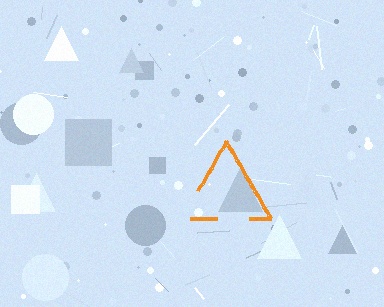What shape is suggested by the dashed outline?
The dashed outline suggests a triangle.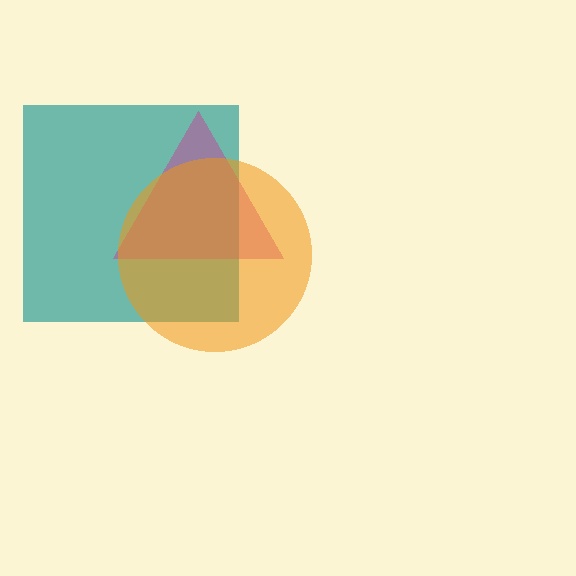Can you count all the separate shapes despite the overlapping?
Yes, there are 3 separate shapes.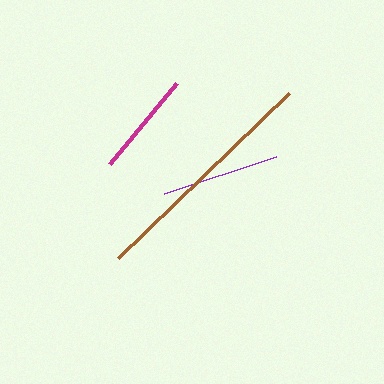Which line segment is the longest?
The brown line is the longest at approximately 237 pixels.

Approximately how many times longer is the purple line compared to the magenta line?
The purple line is approximately 1.1 times the length of the magenta line.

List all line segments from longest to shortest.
From longest to shortest: brown, purple, magenta.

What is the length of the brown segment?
The brown segment is approximately 237 pixels long.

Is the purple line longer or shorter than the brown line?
The brown line is longer than the purple line.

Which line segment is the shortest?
The magenta line is the shortest at approximately 105 pixels.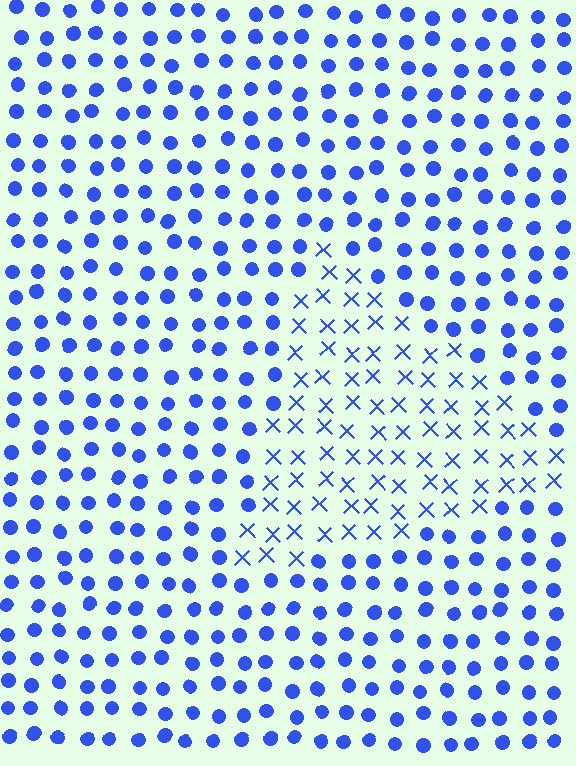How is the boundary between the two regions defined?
The boundary is defined by a change in element shape: X marks inside vs. circles outside. All elements share the same color and spacing.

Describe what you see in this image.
The image is filled with small blue elements arranged in a uniform grid. A triangle-shaped region contains X marks, while the surrounding area contains circles. The boundary is defined purely by the change in element shape.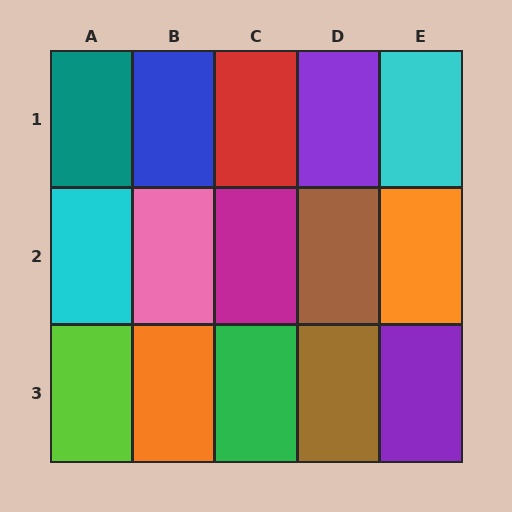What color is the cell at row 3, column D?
Brown.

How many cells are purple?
2 cells are purple.